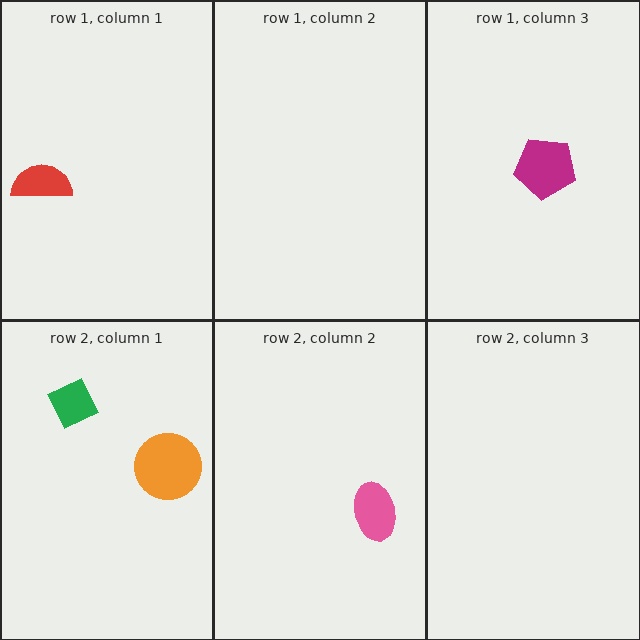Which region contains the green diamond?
The row 2, column 1 region.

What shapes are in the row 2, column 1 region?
The green diamond, the orange circle.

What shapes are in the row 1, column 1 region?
The red semicircle.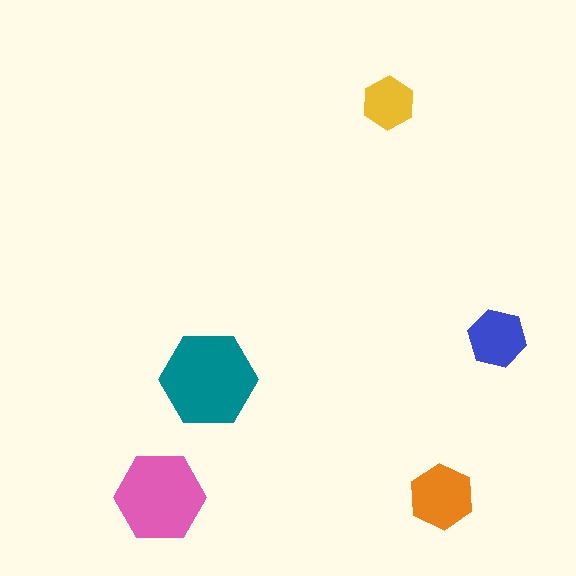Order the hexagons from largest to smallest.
the teal one, the pink one, the orange one, the blue one, the yellow one.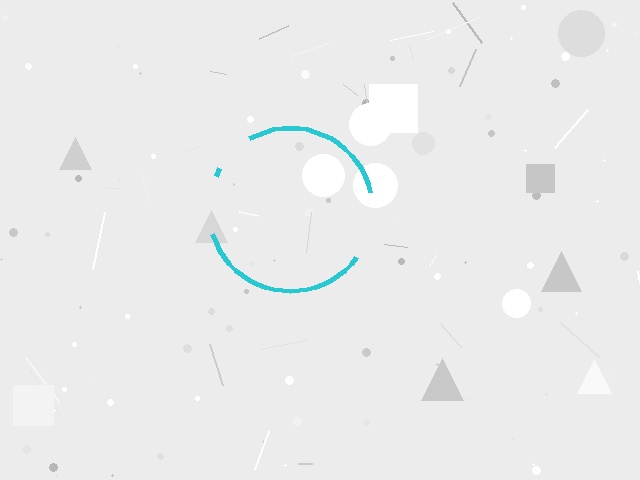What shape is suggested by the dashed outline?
The dashed outline suggests a circle.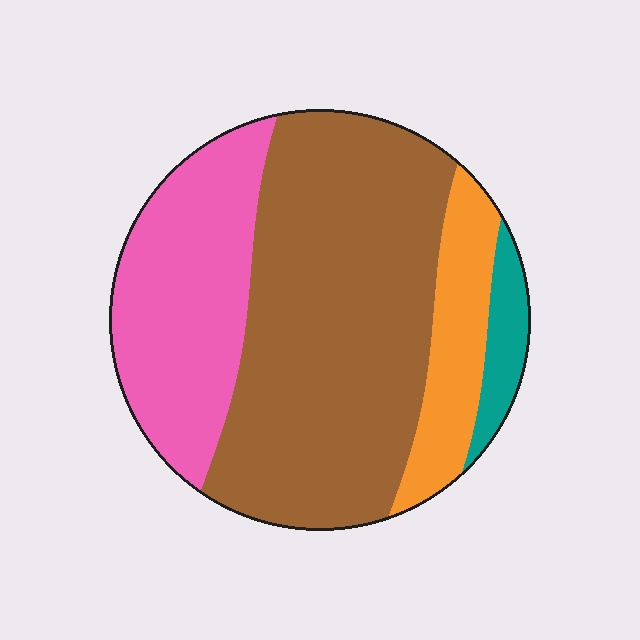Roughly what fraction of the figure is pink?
Pink takes up about one quarter (1/4) of the figure.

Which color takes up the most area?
Brown, at roughly 55%.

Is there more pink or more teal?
Pink.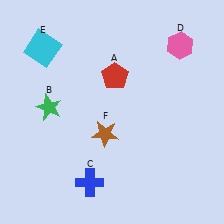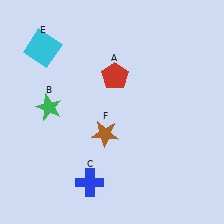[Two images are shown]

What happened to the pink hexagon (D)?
The pink hexagon (D) was removed in Image 2. It was in the top-right area of Image 1.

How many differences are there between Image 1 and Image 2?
There is 1 difference between the two images.